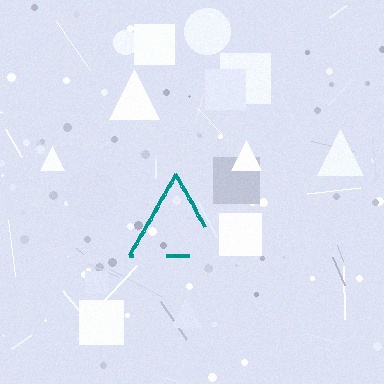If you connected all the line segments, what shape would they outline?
They would outline a triangle.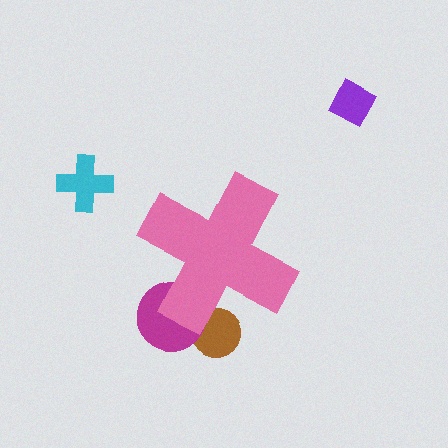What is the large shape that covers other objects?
A pink cross.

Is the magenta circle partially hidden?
Yes, the magenta circle is partially hidden behind the pink cross.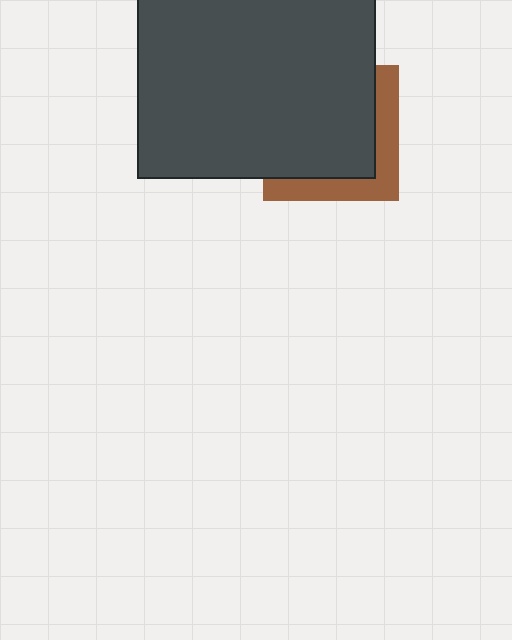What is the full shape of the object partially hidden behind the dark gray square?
The partially hidden object is a brown square.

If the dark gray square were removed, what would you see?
You would see the complete brown square.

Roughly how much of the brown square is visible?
A small part of it is visible (roughly 31%).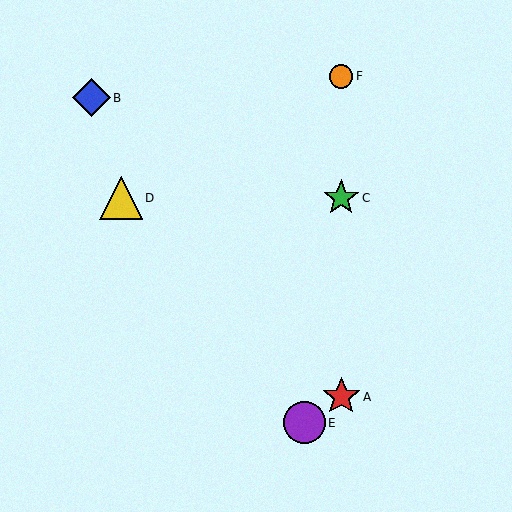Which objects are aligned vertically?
Objects A, C, F are aligned vertically.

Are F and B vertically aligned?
No, F is at x≈341 and B is at x≈91.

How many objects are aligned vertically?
3 objects (A, C, F) are aligned vertically.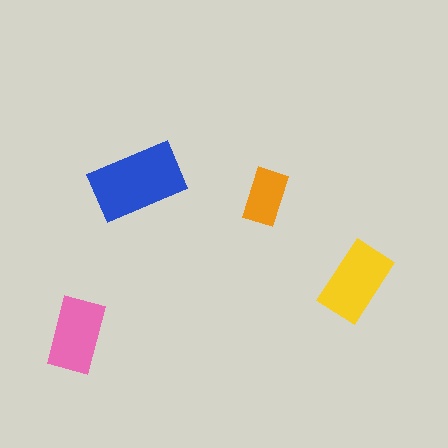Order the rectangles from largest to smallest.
the blue one, the yellow one, the pink one, the orange one.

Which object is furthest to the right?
The yellow rectangle is rightmost.